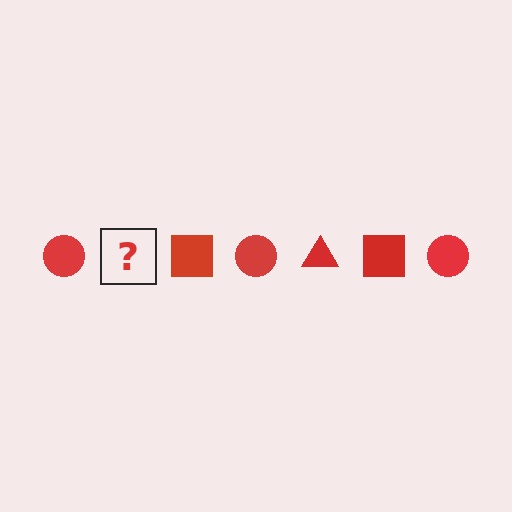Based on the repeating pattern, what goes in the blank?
The blank should be a red triangle.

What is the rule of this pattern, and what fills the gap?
The rule is that the pattern cycles through circle, triangle, square shapes in red. The gap should be filled with a red triangle.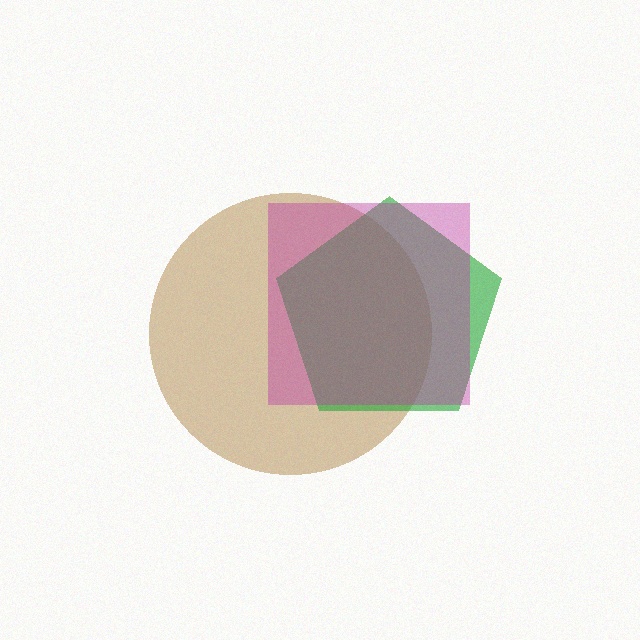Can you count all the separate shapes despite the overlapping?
Yes, there are 3 separate shapes.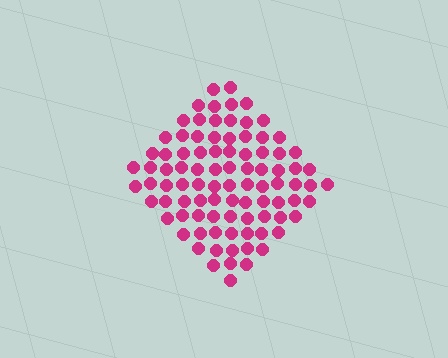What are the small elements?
The small elements are circles.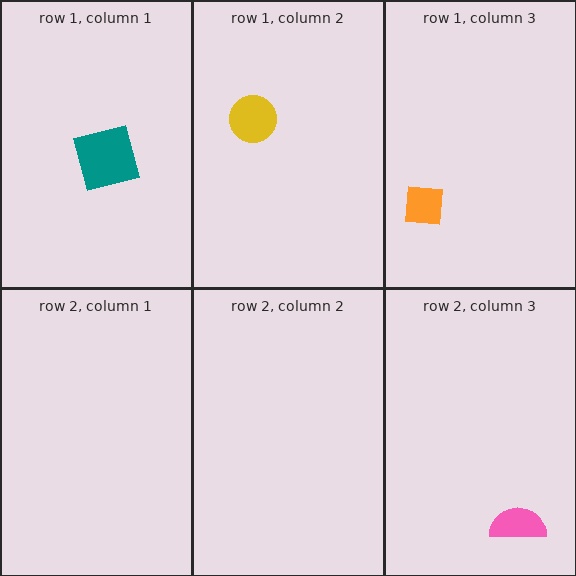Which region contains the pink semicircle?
The row 2, column 3 region.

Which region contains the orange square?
The row 1, column 3 region.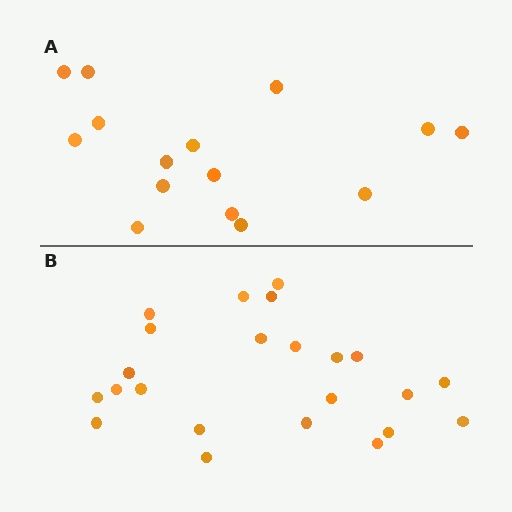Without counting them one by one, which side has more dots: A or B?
Region B (the bottom region) has more dots.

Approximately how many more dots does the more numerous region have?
Region B has roughly 8 or so more dots than region A.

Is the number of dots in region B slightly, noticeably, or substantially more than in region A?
Region B has substantially more. The ratio is roughly 1.5 to 1.